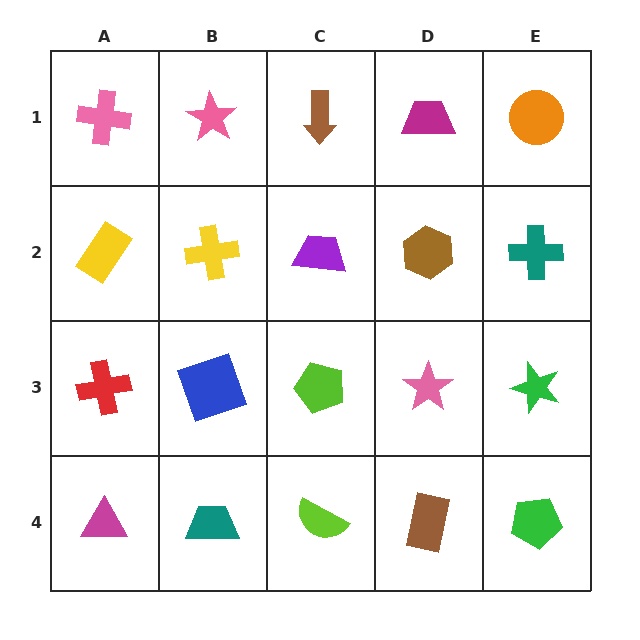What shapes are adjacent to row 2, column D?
A magenta trapezoid (row 1, column D), a pink star (row 3, column D), a purple trapezoid (row 2, column C), a teal cross (row 2, column E).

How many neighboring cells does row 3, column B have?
4.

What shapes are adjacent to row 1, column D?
A brown hexagon (row 2, column D), a brown arrow (row 1, column C), an orange circle (row 1, column E).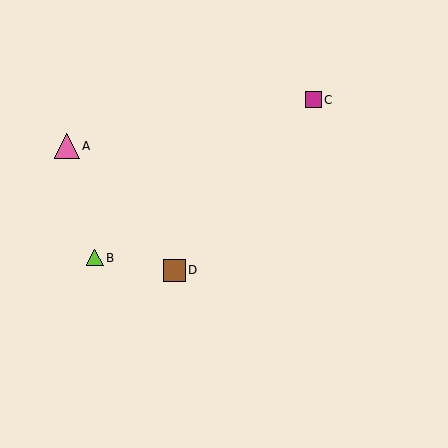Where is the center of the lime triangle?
The center of the lime triangle is at (95, 258).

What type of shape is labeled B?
Shape B is a lime triangle.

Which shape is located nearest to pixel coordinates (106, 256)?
The lime triangle (labeled B) at (95, 258) is nearest to that location.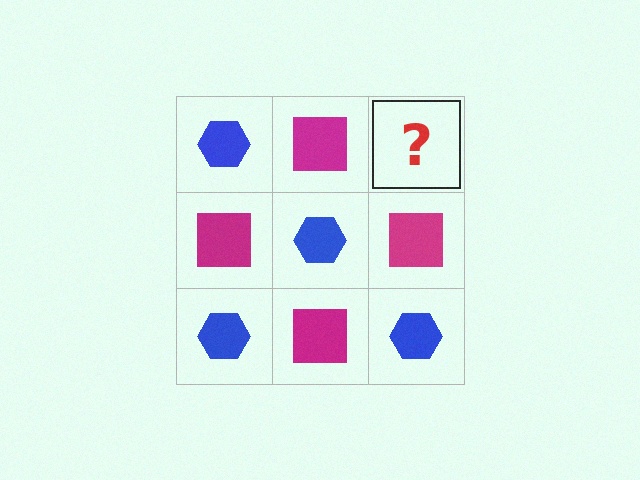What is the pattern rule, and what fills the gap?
The rule is that it alternates blue hexagon and magenta square in a checkerboard pattern. The gap should be filled with a blue hexagon.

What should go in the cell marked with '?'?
The missing cell should contain a blue hexagon.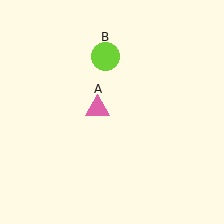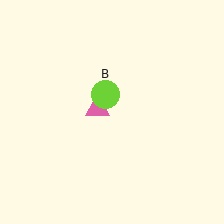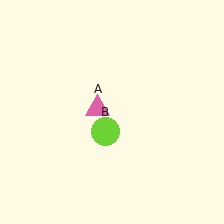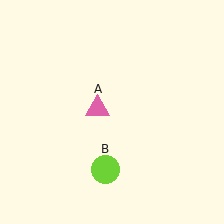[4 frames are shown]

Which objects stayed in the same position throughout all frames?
Pink triangle (object A) remained stationary.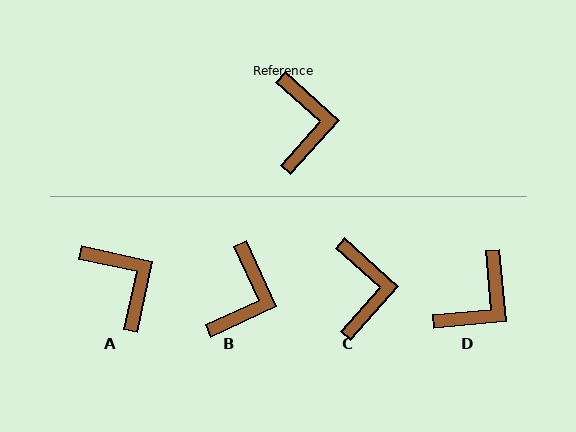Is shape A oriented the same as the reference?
No, it is off by about 30 degrees.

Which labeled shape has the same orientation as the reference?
C.